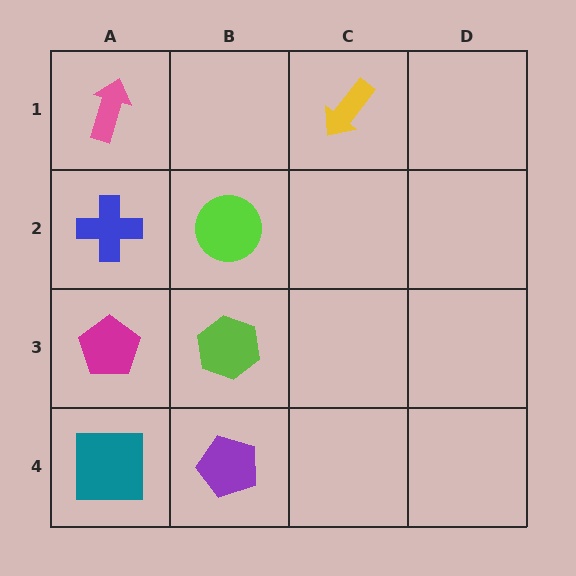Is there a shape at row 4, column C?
No, that cell is empty.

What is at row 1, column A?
A pink arrow.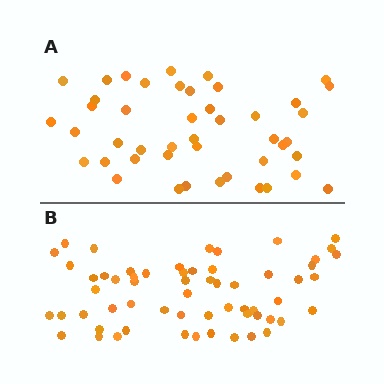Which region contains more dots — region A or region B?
Region B (the bottom region) has more dots.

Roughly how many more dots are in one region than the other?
Region B has approximately 15 more dots than region A.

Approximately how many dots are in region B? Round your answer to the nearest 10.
About 60 dots.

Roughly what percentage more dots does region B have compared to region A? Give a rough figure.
About 35% more.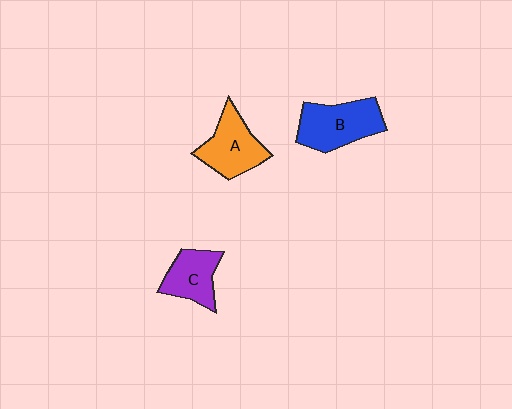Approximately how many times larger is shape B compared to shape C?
Approximately 1.4 times.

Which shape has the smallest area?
Shape C (purple).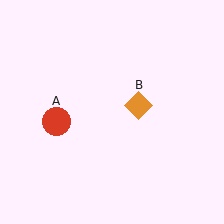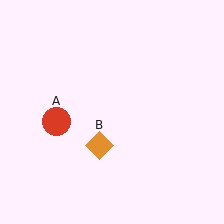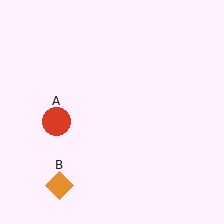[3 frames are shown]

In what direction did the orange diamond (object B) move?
The orange diamond (object B) moved down and to the left.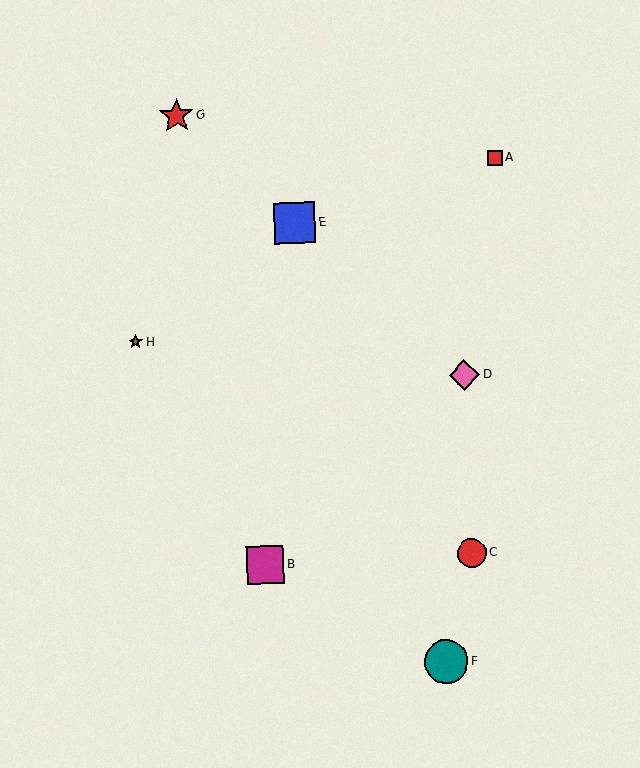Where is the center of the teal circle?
The center of the teal circle is at (446, 662).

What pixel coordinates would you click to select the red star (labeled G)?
Click at (176, 116) to select the red star G.